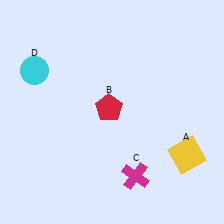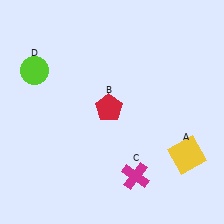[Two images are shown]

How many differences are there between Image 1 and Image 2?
There is 1 difference between the two images.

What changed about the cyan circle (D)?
In Image 1, D is cyan. In Image 2, it changed to lime.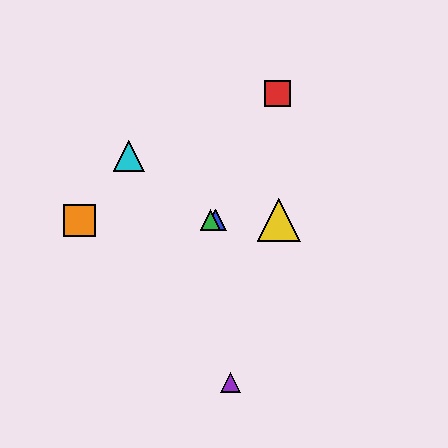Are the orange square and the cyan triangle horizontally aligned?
No, the orange square is at y≈220 and the cyan triangle is at y≈156.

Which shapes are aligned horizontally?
The blue triangle, the green triangle, the yellow triangle, the orange square are aligned horizontally.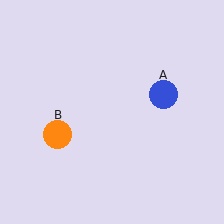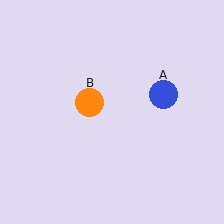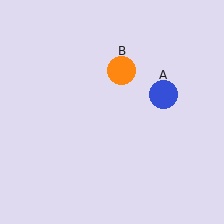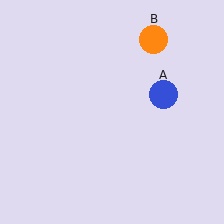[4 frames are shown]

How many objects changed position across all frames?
1 object changed position: orange circle (object B).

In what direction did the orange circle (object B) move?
The orange circle (object B) moved up and to the right.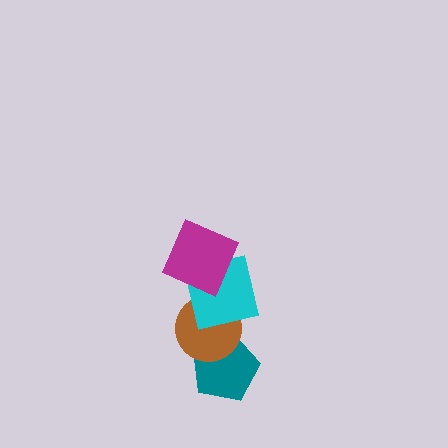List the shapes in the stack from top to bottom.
From top to bottom: the magenta square, the cyan square, the brown circle, the teal pentagon.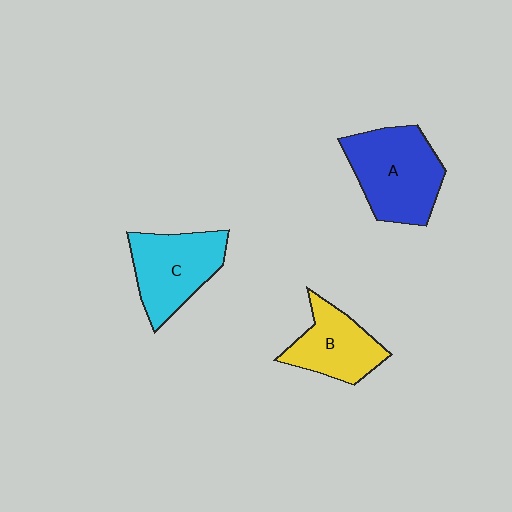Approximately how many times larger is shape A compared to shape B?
Approximately 1.4 times.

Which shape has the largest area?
Shape A (blue).